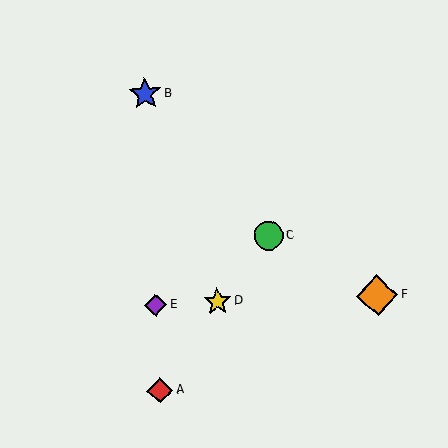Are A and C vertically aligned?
No, A is at x≈160 and C is at x≈268.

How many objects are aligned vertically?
3 objects (A, B, E) are aligned vertically.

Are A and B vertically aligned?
Yes, both are at x≈160.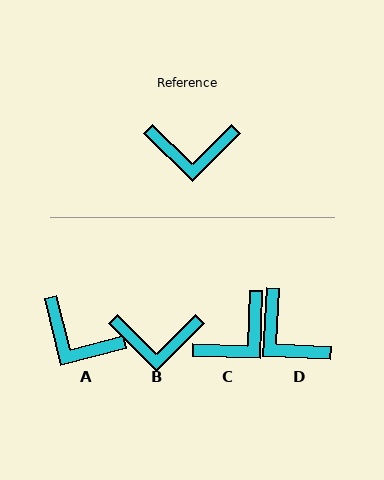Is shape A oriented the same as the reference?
No, it is off by about 31 degrees.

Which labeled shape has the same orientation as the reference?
B.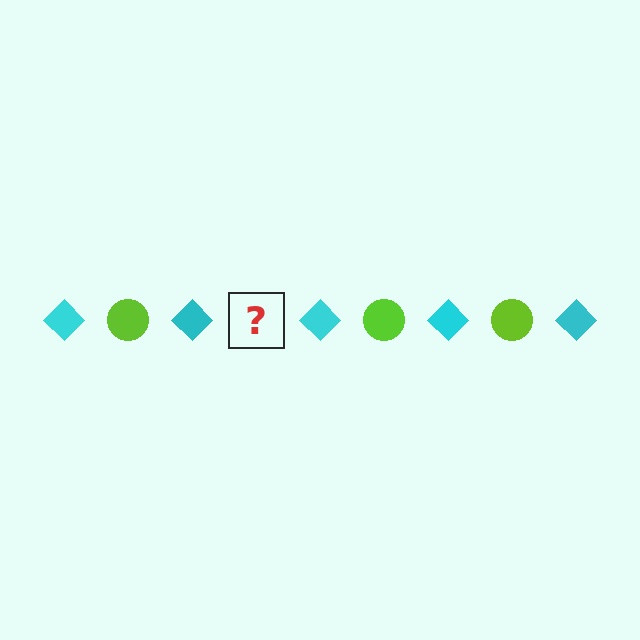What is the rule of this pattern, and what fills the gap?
The rule is that the pattern alternates between cyan diamond and lime circle. The gap should be filled with a lime circle.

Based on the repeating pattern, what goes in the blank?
The blank should be a lime circle.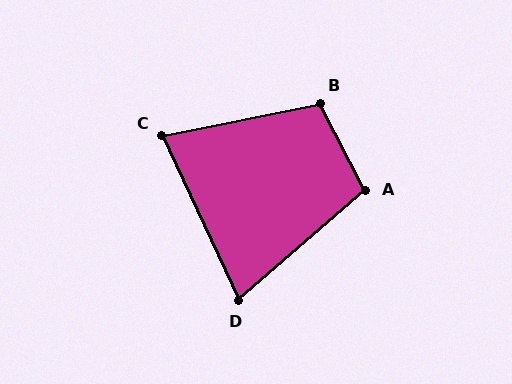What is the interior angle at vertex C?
Approximately 77 degrees (acute).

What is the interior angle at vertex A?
Approximately 103 degrees (obtuse).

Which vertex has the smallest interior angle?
D, at approximately 74 degrees.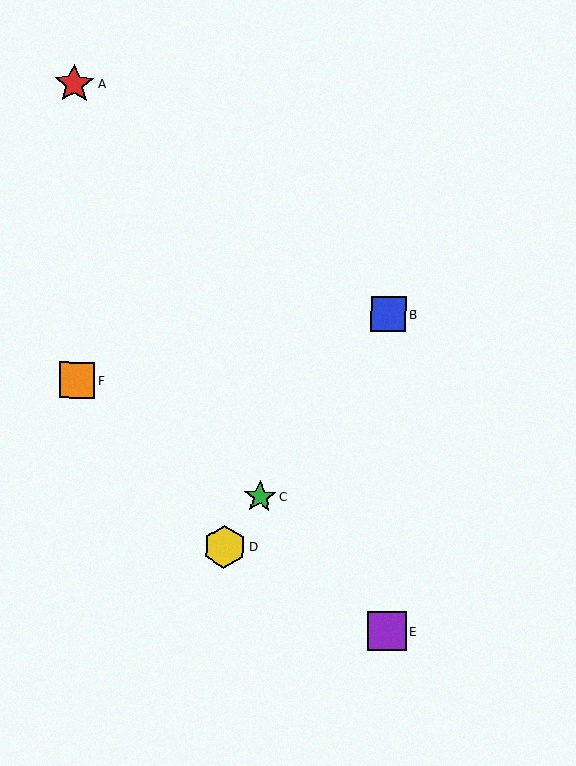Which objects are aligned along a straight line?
Objects B, C, D are aligned along a straight line.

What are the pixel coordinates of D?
Object D is at (224, 547).